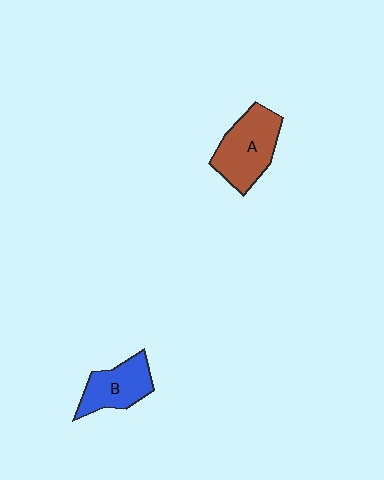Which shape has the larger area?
Shape A (brown).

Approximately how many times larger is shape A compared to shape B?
Approximately 1.3 times.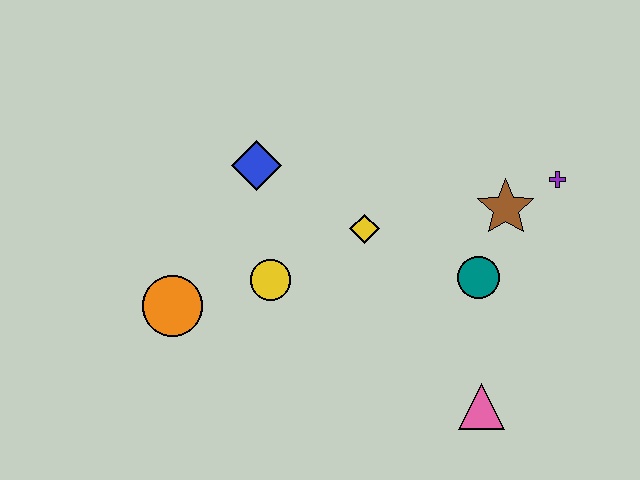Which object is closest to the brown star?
The purple cross is closest to the brown star.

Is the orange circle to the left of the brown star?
Yes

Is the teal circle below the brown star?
Yes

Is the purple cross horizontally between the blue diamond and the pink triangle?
No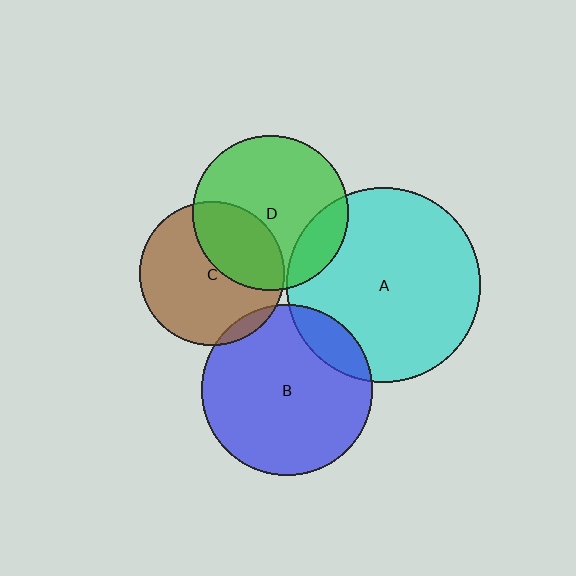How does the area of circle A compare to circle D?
Approximately 1.6 times.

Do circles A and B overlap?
Yes.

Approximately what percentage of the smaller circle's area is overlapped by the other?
Approximately 15%.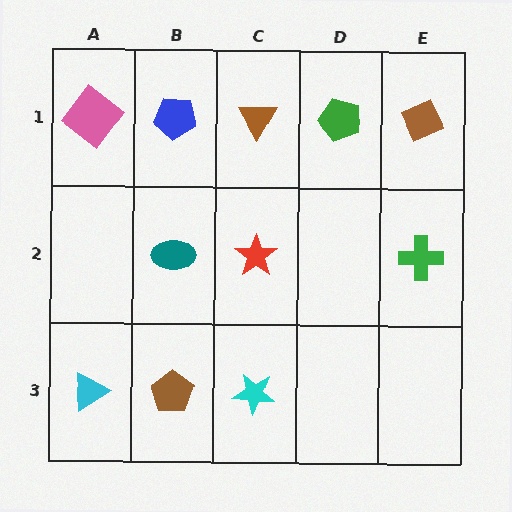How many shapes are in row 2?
3 shapes.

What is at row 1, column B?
A blue pentagon.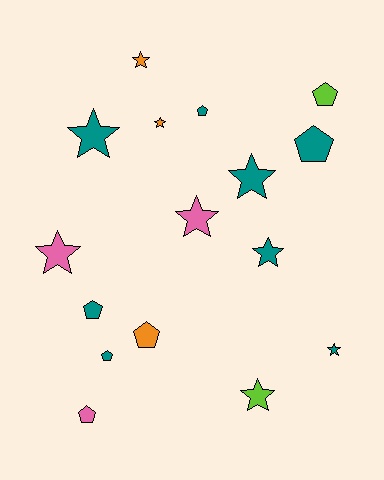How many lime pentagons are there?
There is 1 lime pentagon.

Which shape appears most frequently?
Star, with 9 objects.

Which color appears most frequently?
Teal, with 8 objects.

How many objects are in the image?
There are 16 objects.